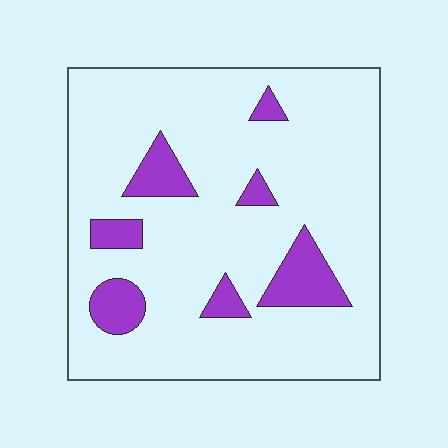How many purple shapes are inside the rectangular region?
7.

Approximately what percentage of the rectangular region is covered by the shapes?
Approximately 15%.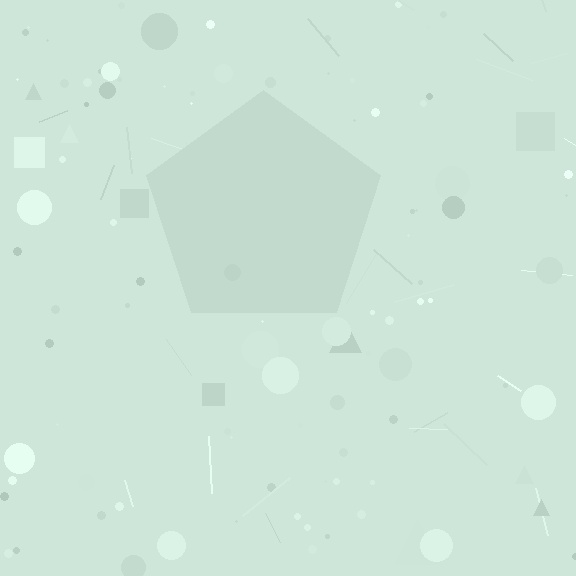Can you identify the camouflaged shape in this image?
The camouflaged shape is a pentagon.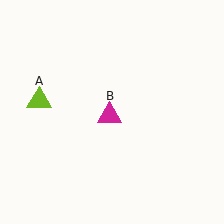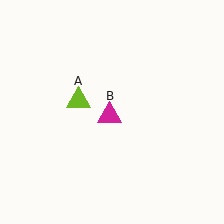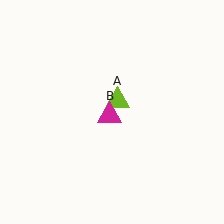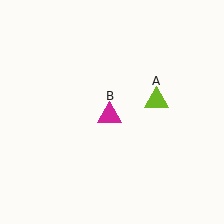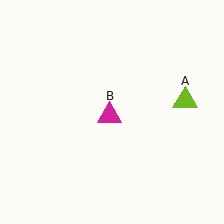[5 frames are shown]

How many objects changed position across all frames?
1 object changed position: lime triangle (object A).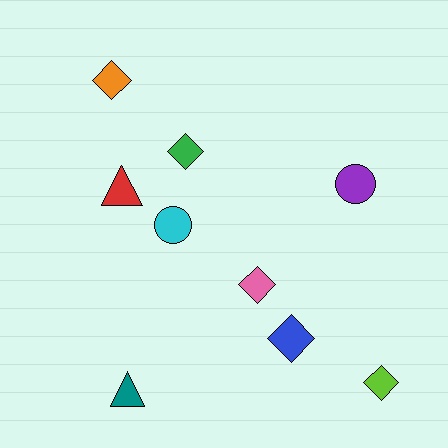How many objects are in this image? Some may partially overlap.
There are 9 objects.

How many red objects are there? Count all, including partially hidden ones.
There is 1 red object.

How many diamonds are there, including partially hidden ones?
There are 5 diamonds.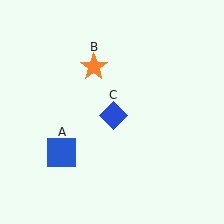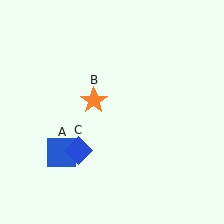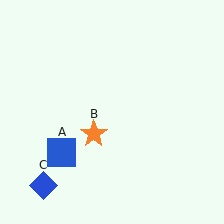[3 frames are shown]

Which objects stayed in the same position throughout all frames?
Blue square (object A) remained stationary.